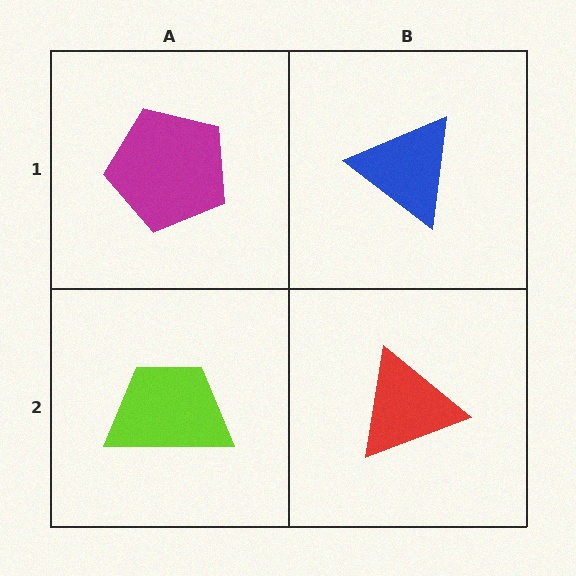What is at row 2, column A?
A lime trapezoid.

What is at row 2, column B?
A red triangle.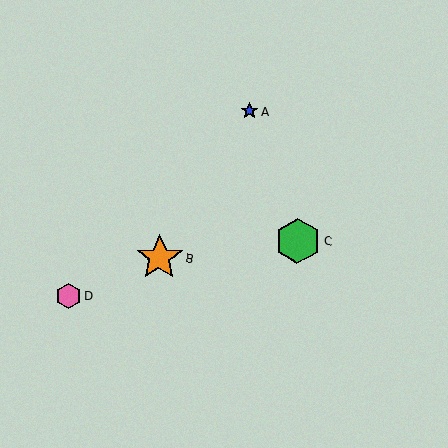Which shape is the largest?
The orange star (labeled B) is the largest.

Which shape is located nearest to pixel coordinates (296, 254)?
The green hexagon (labeled C) at (298, 241) is nearest to that location.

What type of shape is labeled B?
Shape B is an orange star.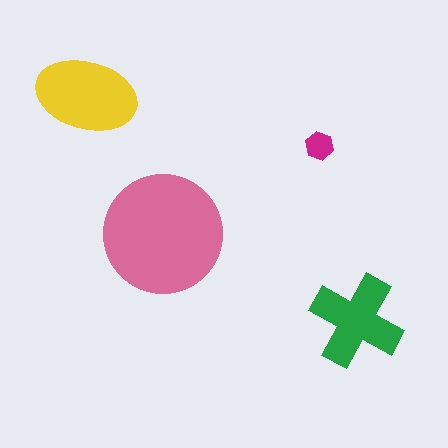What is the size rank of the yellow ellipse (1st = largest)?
2nd.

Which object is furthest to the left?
The yellow ellipse is leftmost.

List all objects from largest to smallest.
The pink circle, the yellow ellipse, the green cross, the magenta hexagon.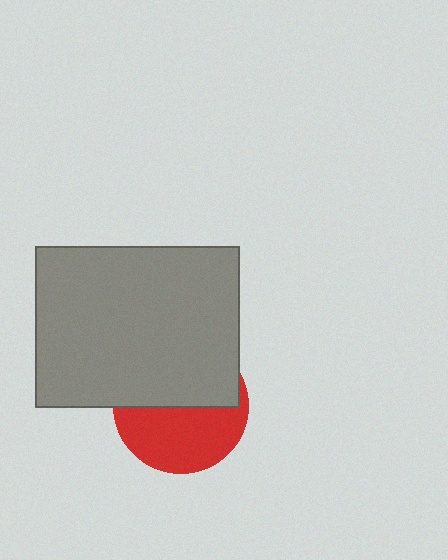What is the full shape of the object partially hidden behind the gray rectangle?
The partially hidden object is a red circle.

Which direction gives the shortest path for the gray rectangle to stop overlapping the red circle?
Moving up gives the shortest separation.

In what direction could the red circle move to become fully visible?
The red circle could move down. That would shift it out from behind the gray rectangle entirely.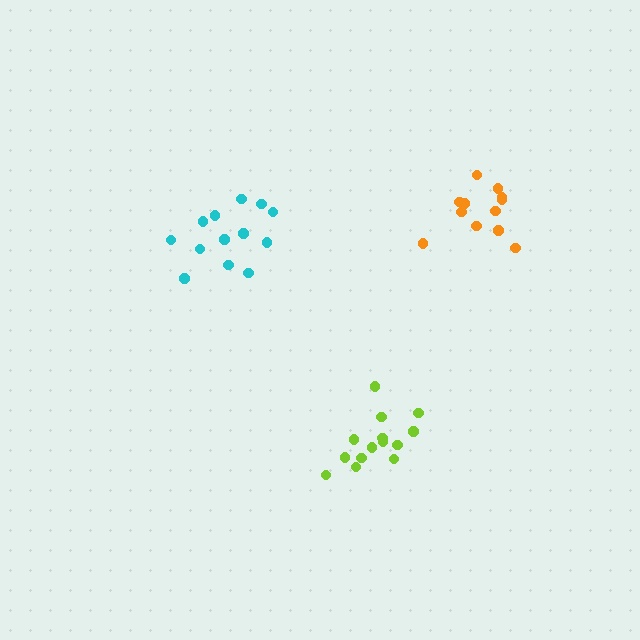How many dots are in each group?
Group 1: 13 dots, Group 2: 13 dots, Group 3: 14 dots (40 total).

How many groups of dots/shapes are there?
There are 3 groups.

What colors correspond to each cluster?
The clusters are colored: orange, cyan, lime.